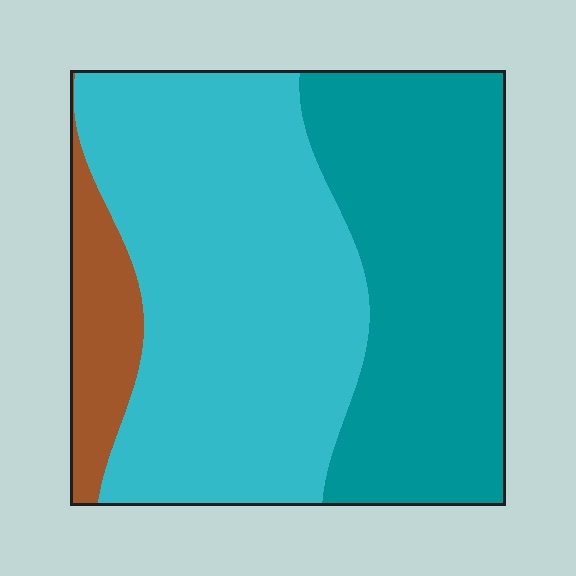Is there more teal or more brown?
Teal.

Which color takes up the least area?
Brown, at roughly 10%.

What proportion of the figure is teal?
Teal takes up about three eighths (3/8) of the figure.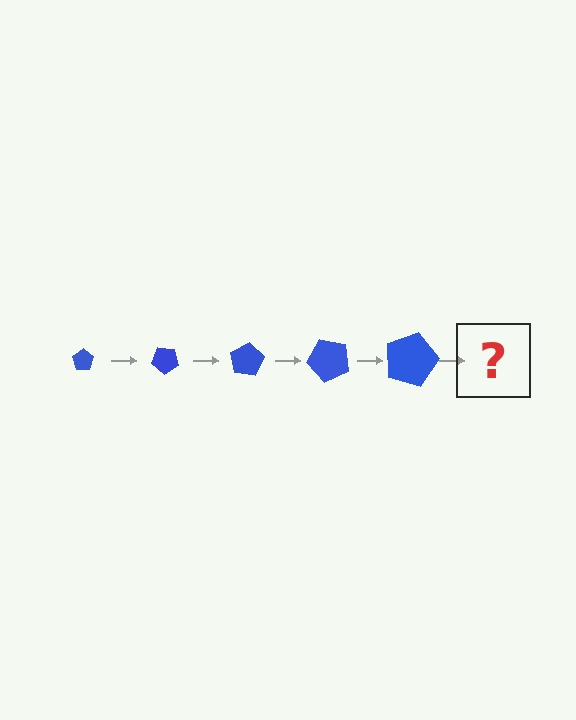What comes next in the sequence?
The next element should be a pentagon, larger than the previous one and rotated 200 degrees from the start.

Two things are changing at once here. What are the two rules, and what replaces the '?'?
The two rules are that the pentagon grows larger each step and it rotates 40 degrees each step. The '?' should be a pentagon, larger than the previous one and rotated 200 degrees from the start.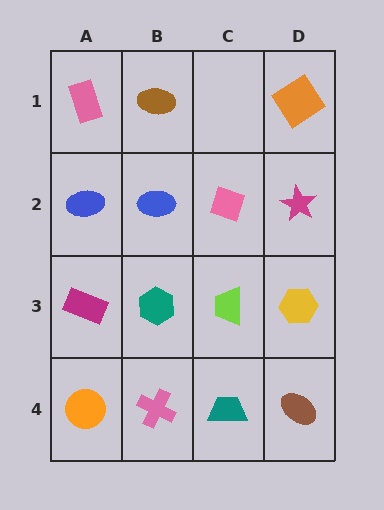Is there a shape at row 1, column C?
No, that cell is empty.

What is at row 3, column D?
A yellow hexagon.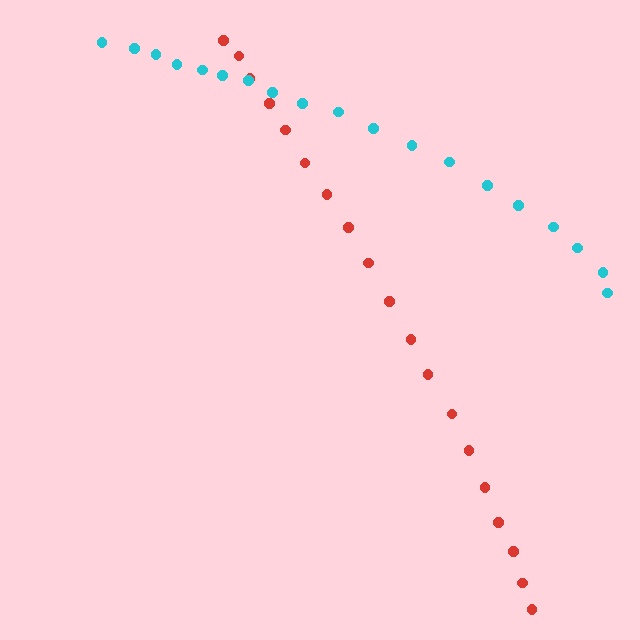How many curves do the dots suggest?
There are 2 distinct paths.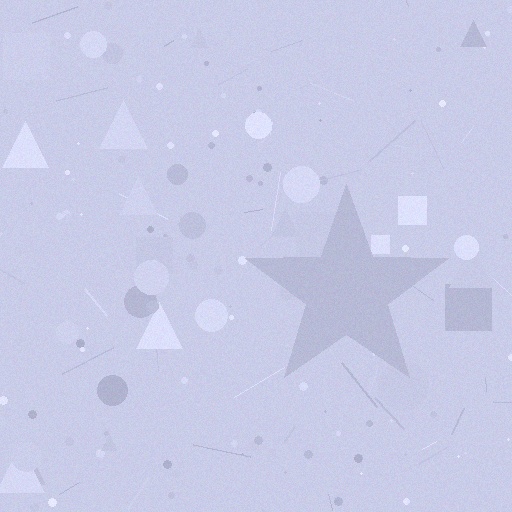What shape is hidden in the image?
A star is hidden in the image.